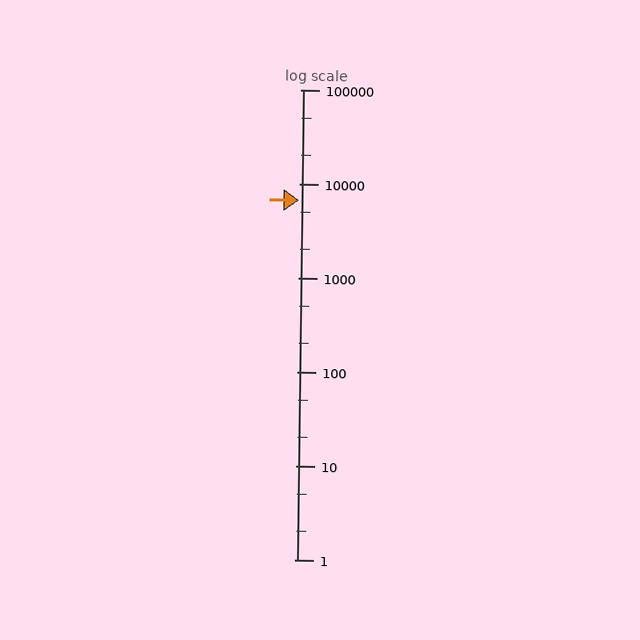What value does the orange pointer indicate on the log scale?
The pointer indicates approximately 6700.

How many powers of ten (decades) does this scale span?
The scale spans 5 decades, from 1 to 100000.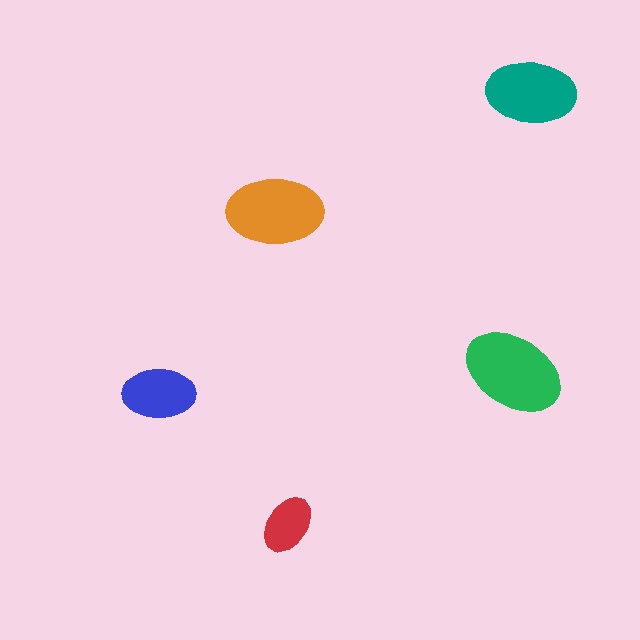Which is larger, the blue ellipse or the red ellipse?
The blue one.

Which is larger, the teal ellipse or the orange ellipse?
The orange one.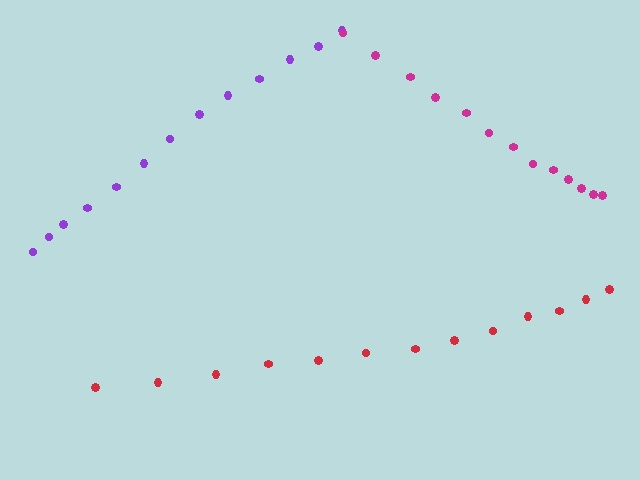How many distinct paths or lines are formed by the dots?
There are 3 distinct paths.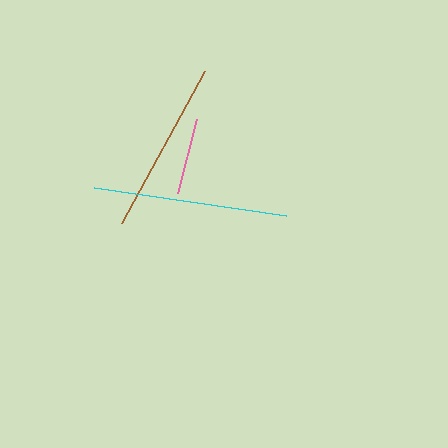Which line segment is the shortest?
The pink line is the shortest at approximately 76 pixels.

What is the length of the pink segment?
The pink segment is approximately 76 pixels long.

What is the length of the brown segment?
The brown segment is approximately 174 pixels long.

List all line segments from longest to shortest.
From longest to shortest: cyan, brown, pink.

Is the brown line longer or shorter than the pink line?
The brown line is longer than the pink line.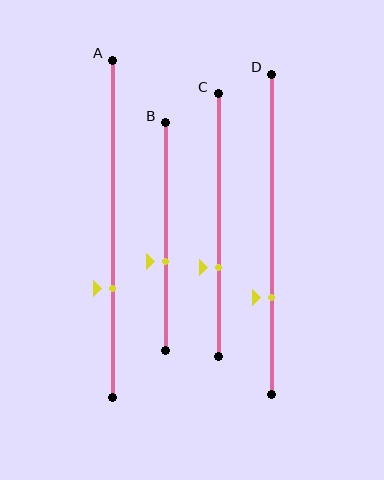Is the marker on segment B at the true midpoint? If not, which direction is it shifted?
No, the marker on segment B is shifted downward by about 11% of the segment length.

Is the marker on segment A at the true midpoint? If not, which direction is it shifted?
No, the marker on segment A is shifted downward by about 18% of the segment length.